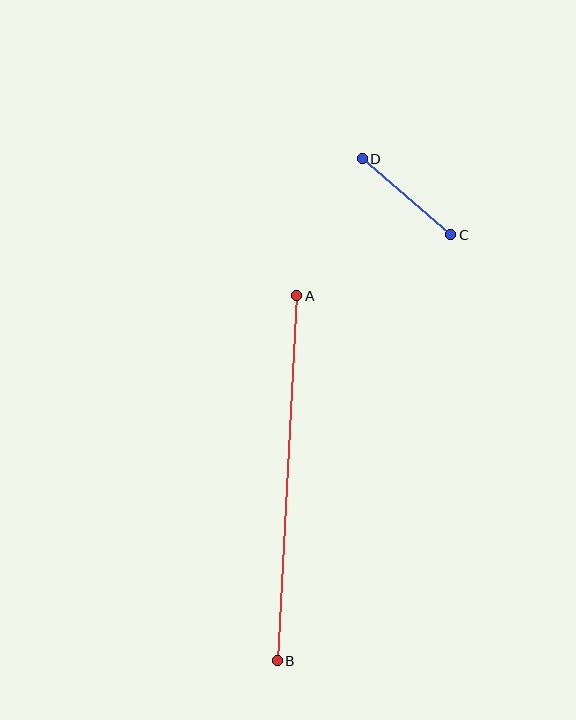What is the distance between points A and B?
The distance is approximately 366 pixels.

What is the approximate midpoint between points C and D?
The midpoint is at approximately (406, 197) pixels.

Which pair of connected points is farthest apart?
Points A and B are farthest apart.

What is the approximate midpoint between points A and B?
The midpoint is at approximately (287, 478) pixels.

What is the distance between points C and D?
The distance is approximately 117 pixels.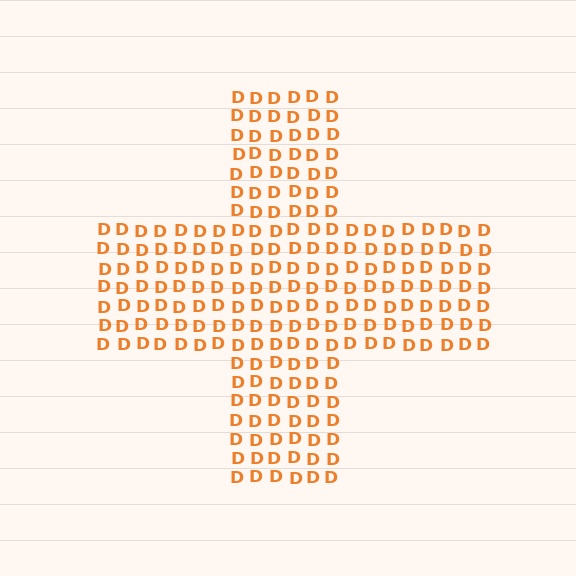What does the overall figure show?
The overall figure shows a cross.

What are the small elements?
The small elements are letter D's.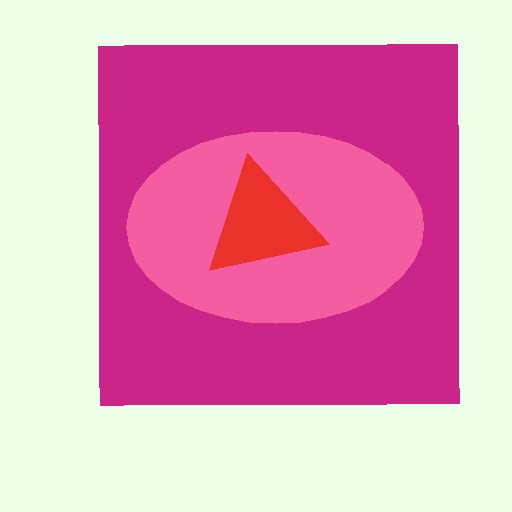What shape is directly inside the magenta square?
The pink ellipse.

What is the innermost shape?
The red triangle.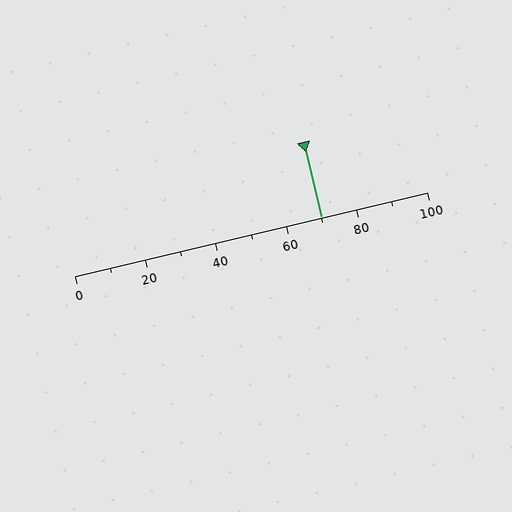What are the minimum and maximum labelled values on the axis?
The axis runs from 0 to 100.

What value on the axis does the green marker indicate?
The marker indicates approximately 70.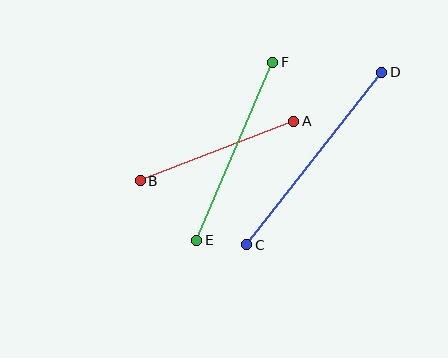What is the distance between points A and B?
The distance is approximately 165 pixels.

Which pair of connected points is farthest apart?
Points C and D are farthest apart.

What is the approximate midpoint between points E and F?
The midpoint is at approximately (235, 151) pixels.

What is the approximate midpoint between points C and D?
The midpoint is at approximately (314, 158) pixels.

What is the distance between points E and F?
The distance is approximately 193 pixels.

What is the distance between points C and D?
The distance is approximately 219 pixels.